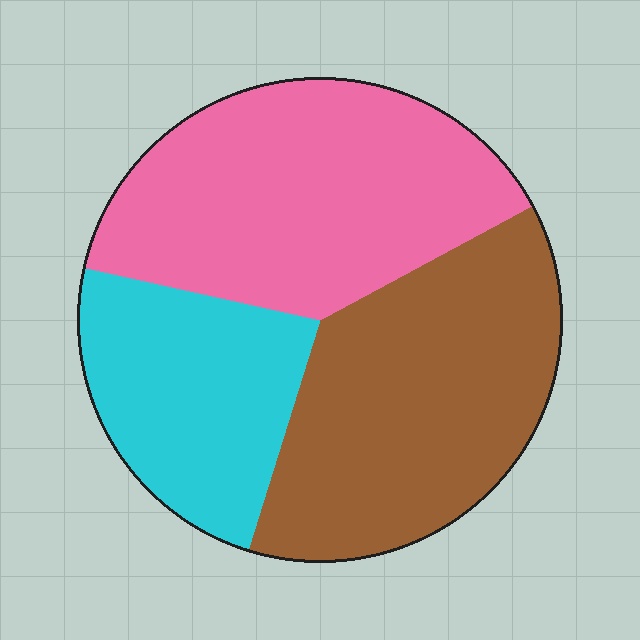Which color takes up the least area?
Cyan, at roughly 25%.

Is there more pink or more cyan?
Pink.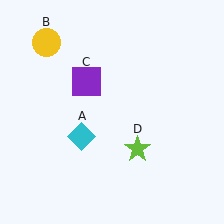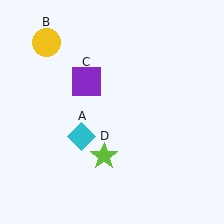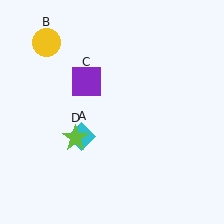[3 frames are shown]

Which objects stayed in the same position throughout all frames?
Cyan diamond (object A) and yellow circle (object B) and purple square (object C) remained stationary.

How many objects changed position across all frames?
1 object changed position: lime star (object D).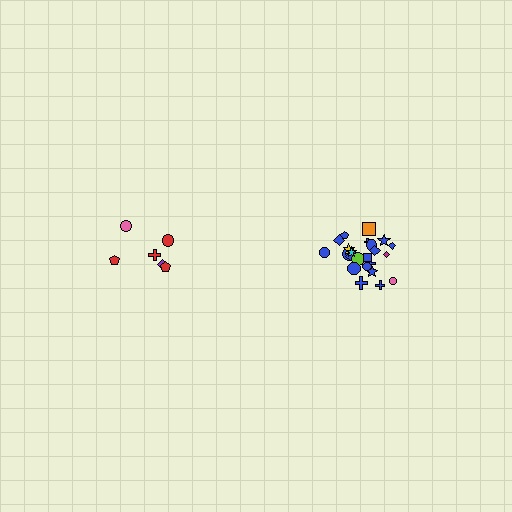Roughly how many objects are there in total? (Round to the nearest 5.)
Roughly 30 objects in total.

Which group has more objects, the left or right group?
The right group.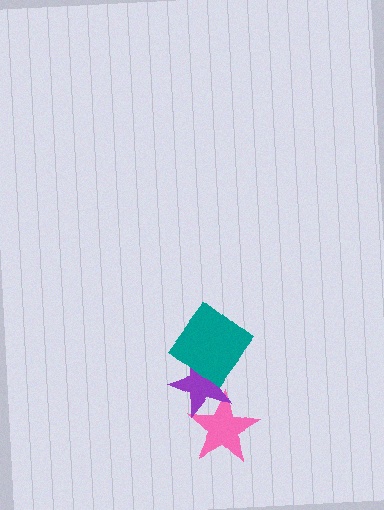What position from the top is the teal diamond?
The teal diamond is 1st from the top.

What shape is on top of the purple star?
The teal diamond is on top of the purple star.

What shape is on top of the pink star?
The purple star is on top of the pink star.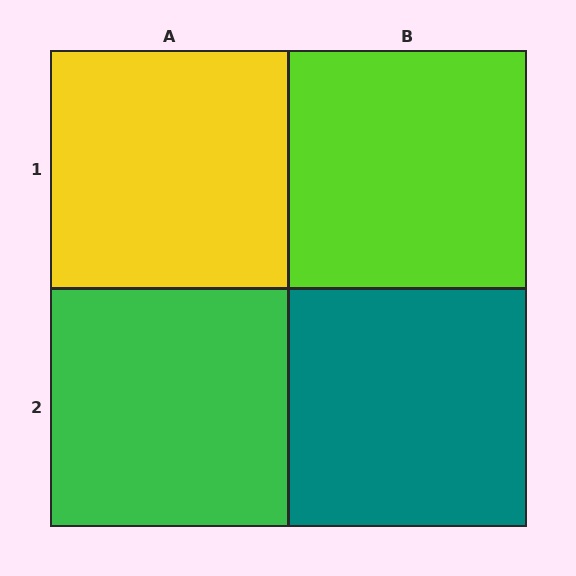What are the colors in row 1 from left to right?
Yellow, lime.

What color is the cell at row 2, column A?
Green.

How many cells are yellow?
1 cell is yellow.